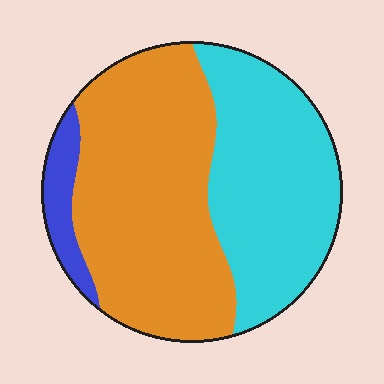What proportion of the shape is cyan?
Cyan covers 39% of the shape.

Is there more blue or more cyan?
Cyan.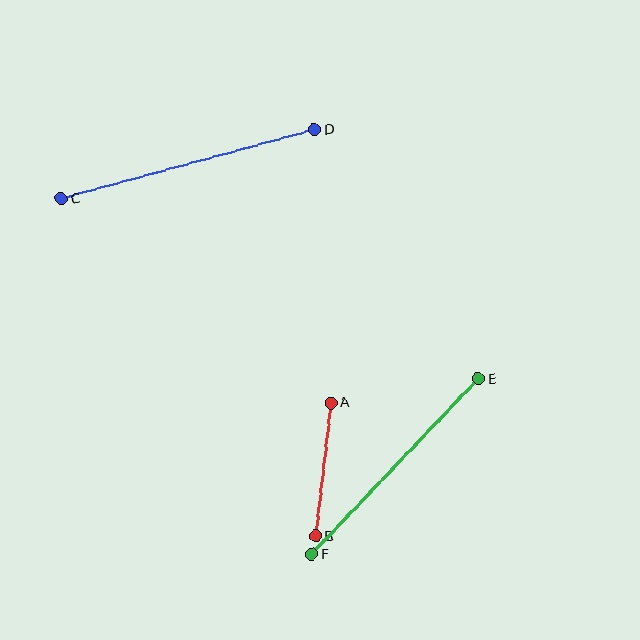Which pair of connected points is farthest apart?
Points C and D are farthest apart.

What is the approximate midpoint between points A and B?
The midpoint is at approximately (323, 469) pixels.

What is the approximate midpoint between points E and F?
The midpoint is at approximately (395, 467) pixels.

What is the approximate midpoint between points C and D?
The midpoint is at approximately (188, 164) pixels.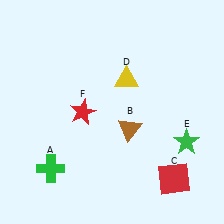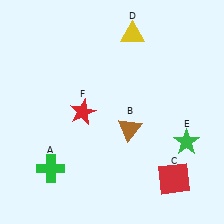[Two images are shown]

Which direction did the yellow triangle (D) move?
The yellow triangle (D) moved up.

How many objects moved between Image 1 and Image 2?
1 object moved between the two images.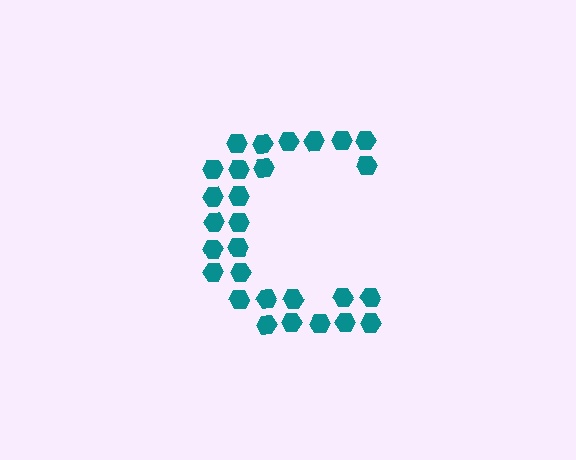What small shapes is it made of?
It is made of small hexagons.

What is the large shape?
The large shape is the letter C.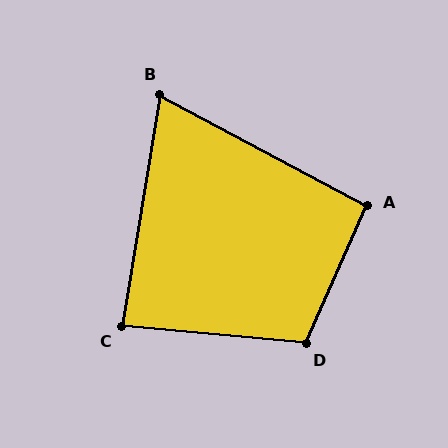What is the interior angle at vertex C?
Approximately 86 degrees (approximately right).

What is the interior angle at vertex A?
Approximately 94 degrees (approximately right).